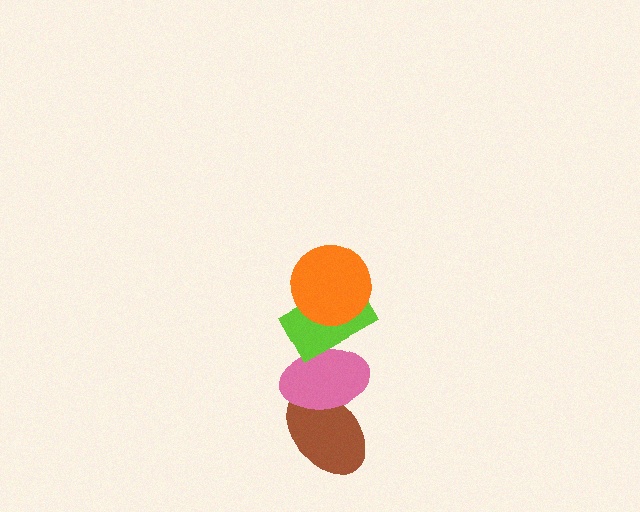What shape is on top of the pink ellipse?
The lime rectangle is on top of the pink ellipse.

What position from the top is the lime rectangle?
The lime rectangle is 2nd from the top.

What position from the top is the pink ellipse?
The pink ellipse is 3rd from the top.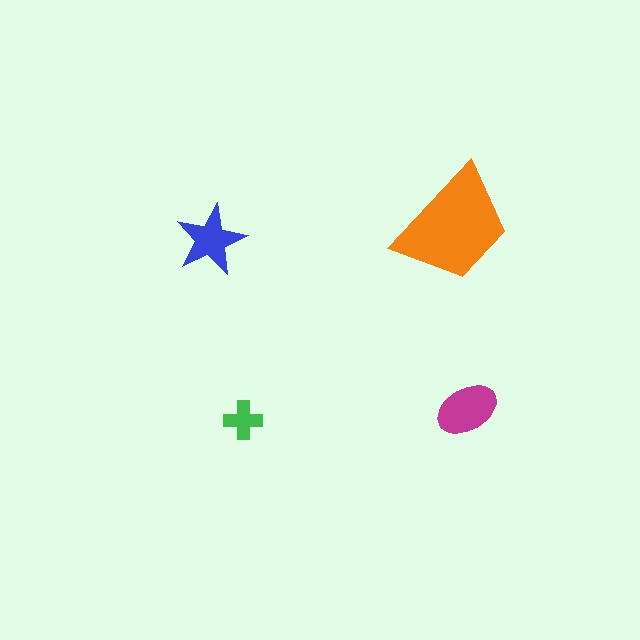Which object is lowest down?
The green cross is bottommost.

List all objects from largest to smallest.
The orange trapezoid, the magenta ellipse, the blue star, the green cross.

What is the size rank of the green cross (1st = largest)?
4th.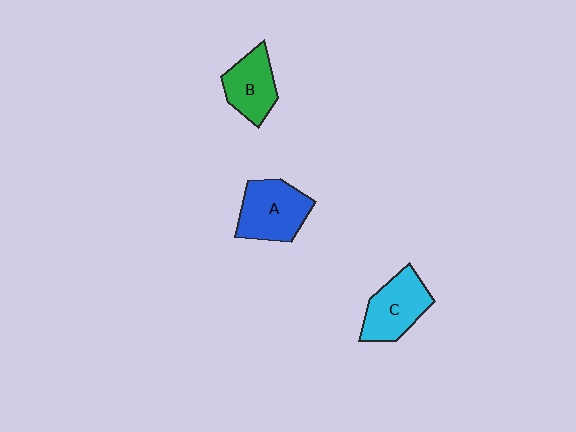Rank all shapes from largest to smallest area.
From largest to smallest: A (blue), C (cyan), B (green).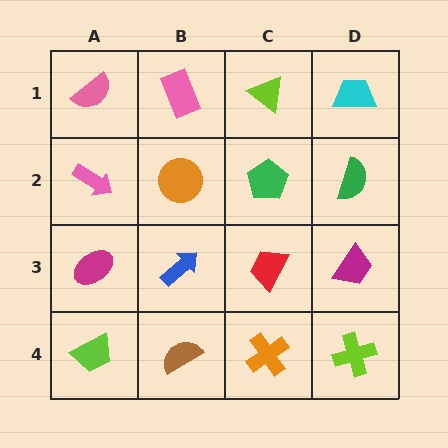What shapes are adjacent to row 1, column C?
A green pentagon (row 2, column C), a pink rectangle (row 1, column B), a cyan trapezoid (row 1, column D).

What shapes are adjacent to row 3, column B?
An orange circle (row 2, column B), a brown semicircle (row 4, column B), a magenta ellipse (row 3, column A), a red trapezoid (row 3, column C).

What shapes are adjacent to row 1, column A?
A pink arrow (row 2, column A), a pink rectangle (row 1, column B).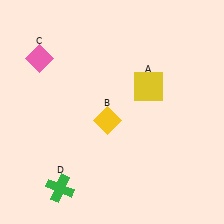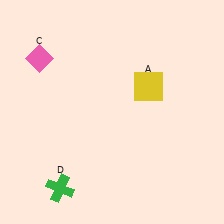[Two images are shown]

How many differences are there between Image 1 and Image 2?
There is 1 difference between the two images.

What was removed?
The yellow diamond (B) was removed in Image 2.